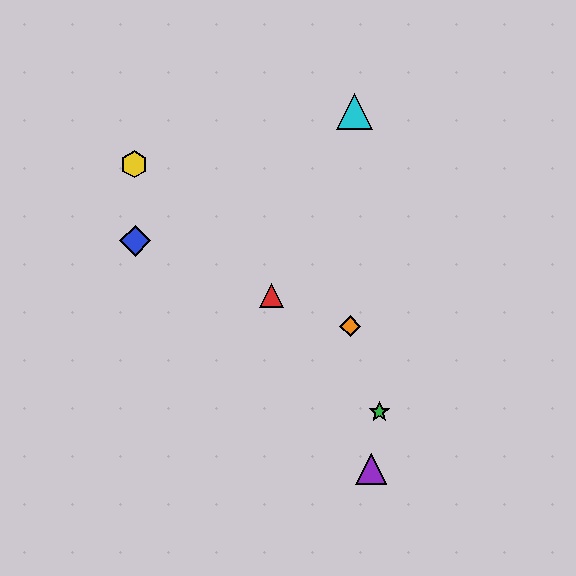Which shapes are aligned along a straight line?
The red triangle, the blue diamond, the orange diamond are aligned along a straight line.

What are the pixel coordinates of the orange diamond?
The orange diamond is at (350, 326).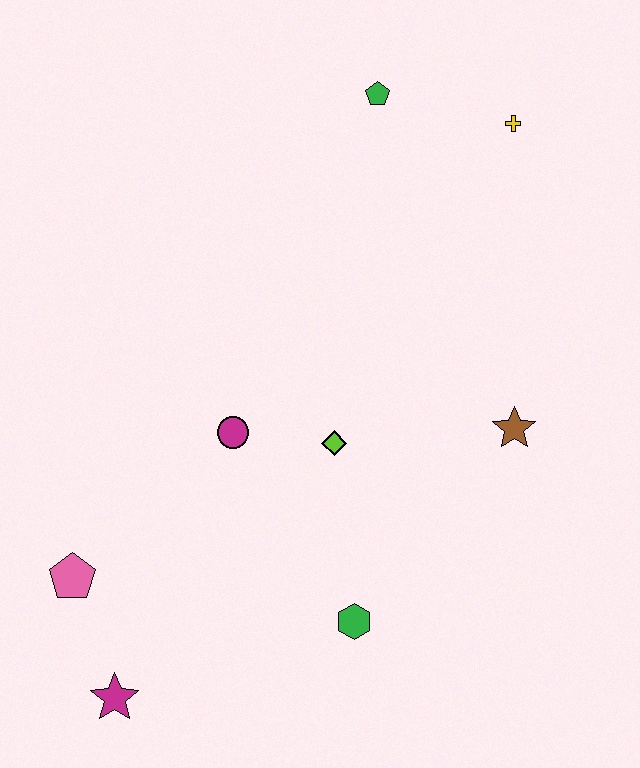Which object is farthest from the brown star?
The magenta star is farthest from the brown star.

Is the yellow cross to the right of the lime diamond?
Yes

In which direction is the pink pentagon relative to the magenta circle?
The pink pentagon is to the left of the magenta circle.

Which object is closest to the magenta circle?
The lime diamond is closest to the magenta circle.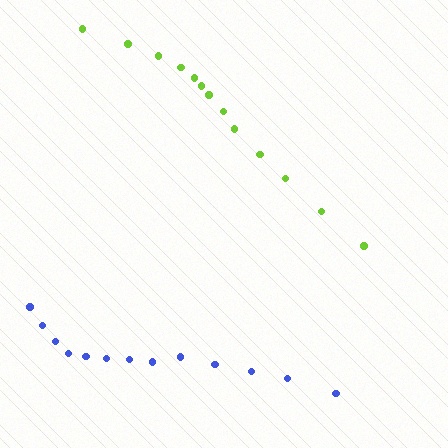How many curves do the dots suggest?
There are 2 distinct paths.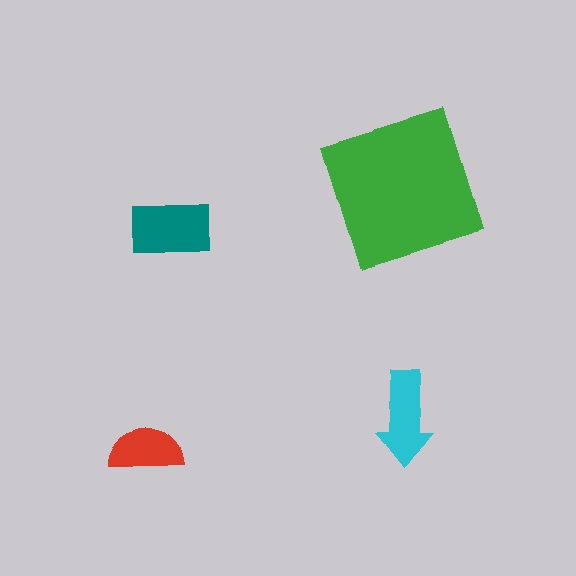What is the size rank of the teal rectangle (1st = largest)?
2nd.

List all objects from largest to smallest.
The green square, the teal rectangle, the cyan arrow, the red semicircle.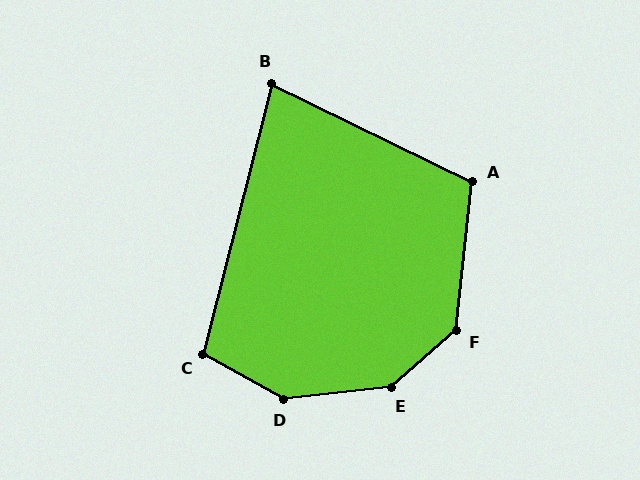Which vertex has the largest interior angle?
E, at approximately 145 degrees.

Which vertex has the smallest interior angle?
B, at approximately 78 degrees.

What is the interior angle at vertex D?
Approximately 144 degrees (obtuse).